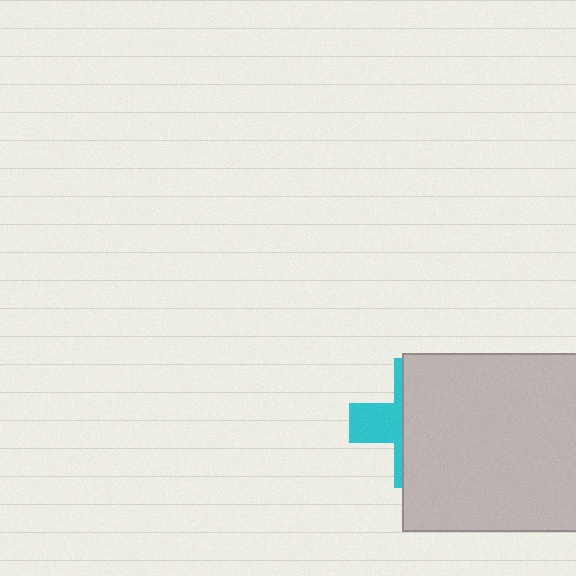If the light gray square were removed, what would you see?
You would see the complete cyan cross.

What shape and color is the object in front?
The object in front is a light gray square.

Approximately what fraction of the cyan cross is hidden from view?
Roughly 68% of the cyan cross is hidden behind the light gray square.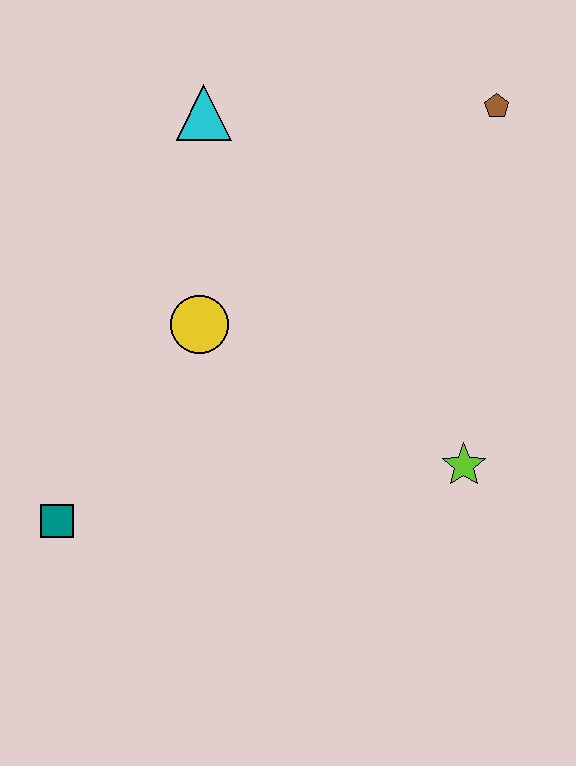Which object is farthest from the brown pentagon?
The teal square is farthest from the brown pentagon.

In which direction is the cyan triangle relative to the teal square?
The cyan triangle is above the teal square.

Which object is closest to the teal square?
The yellow circle is closest to the teal square.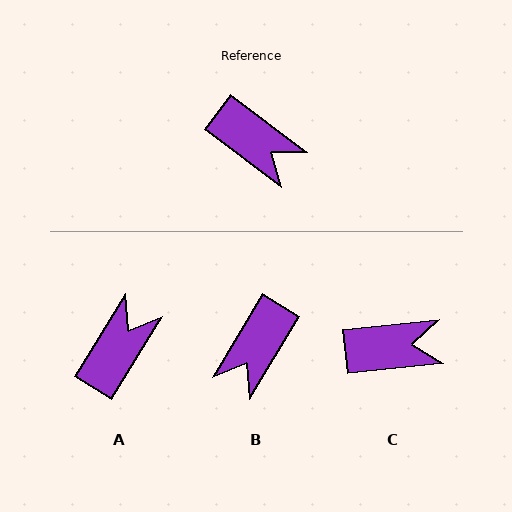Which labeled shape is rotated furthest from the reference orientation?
A, about 95 degrees away.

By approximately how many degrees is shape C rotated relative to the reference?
Approximately 43 degrees counter-clockwise.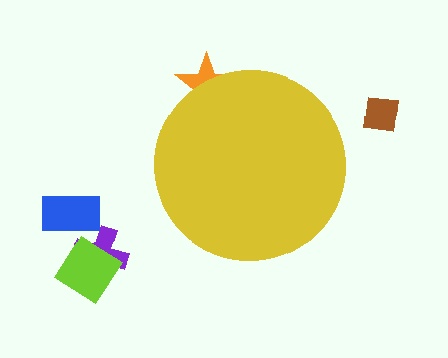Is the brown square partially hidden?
No, the brown square is fully visible.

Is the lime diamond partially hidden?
No, the lime diamond is fully visible.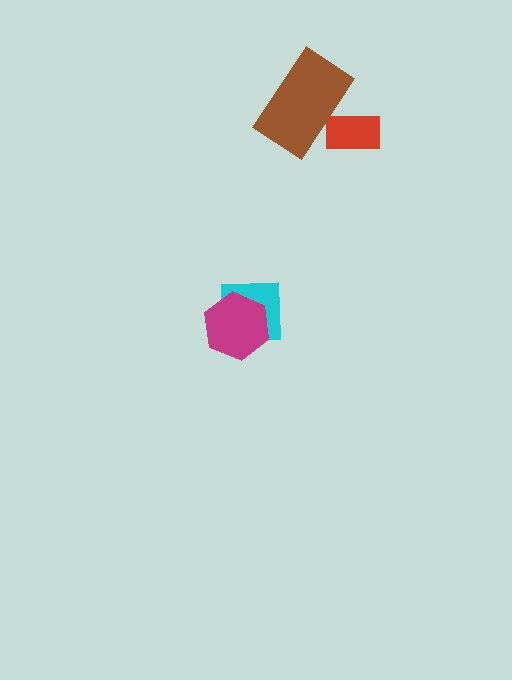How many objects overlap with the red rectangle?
1 object overlaps with the red rectangle.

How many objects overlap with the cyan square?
1 object overlaps with the cyan square.